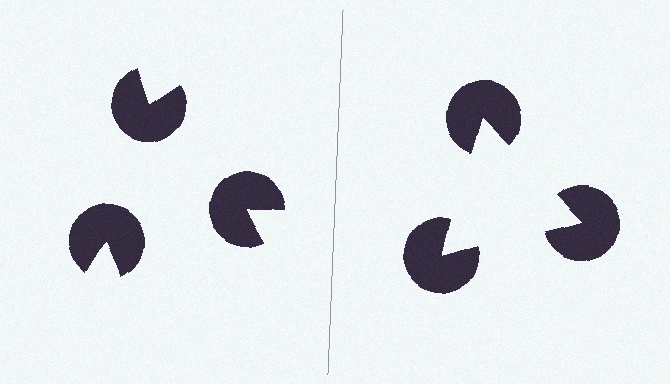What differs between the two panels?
The pac-man discs are positioned identically on both sides; only the wedge orientations differ. On the right they align to a triangle; on the left they are misaligned.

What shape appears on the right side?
An illusory triangle.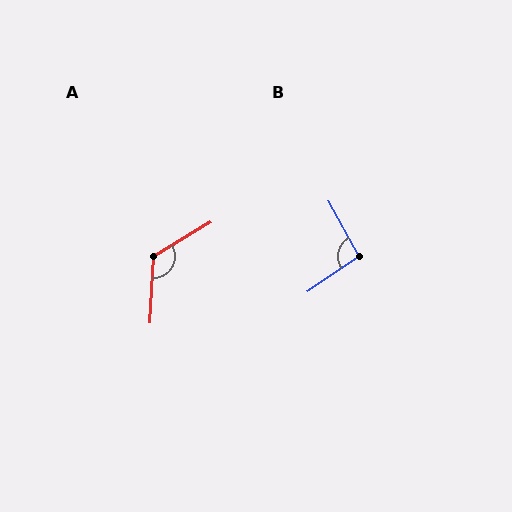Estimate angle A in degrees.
Approximately 124 degrees.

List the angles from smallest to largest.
B (95°), A (124°).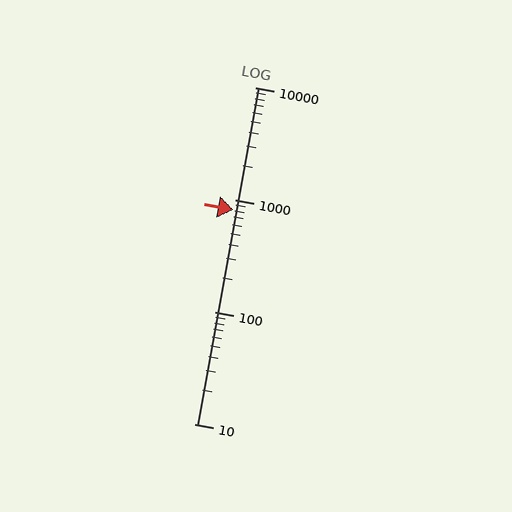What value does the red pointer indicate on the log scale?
The pointer indicates approximately 810.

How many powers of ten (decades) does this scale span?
The scale spans 3 decades, from 10 to 10000.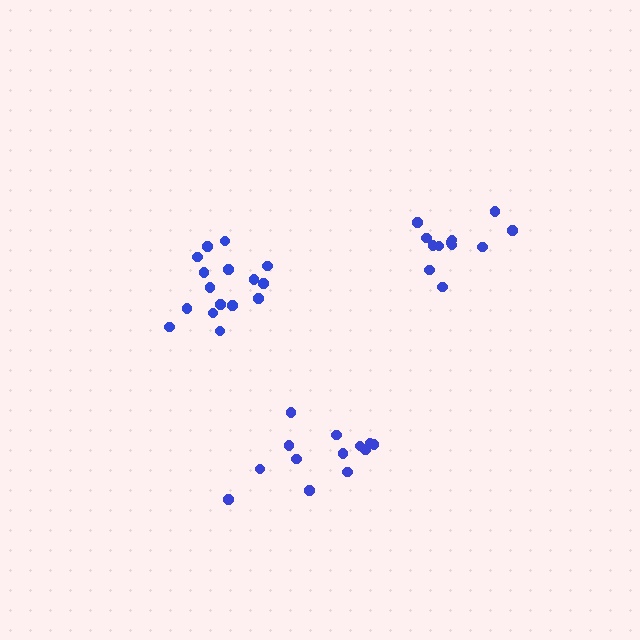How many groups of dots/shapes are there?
There are 3 groups.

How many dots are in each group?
Group 1: 12 dots, Group 2: 16 dots, Group 3: 13 dots (41 total).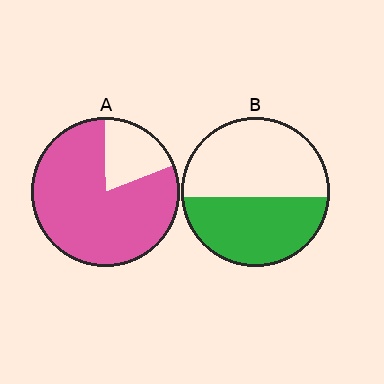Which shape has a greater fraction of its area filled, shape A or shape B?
Shape A.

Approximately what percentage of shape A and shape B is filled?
A is approximately 80% and B is approximately 45%.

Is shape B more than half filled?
No.